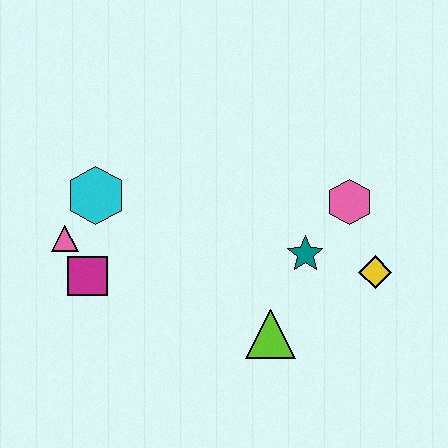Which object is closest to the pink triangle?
The magenta square is closest to the pink triangle.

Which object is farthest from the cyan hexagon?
The yellow diamond is farthest from the cyan hexagon.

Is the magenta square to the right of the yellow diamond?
No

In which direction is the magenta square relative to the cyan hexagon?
The magenta square is below the cyan hexagon.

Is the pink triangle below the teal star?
No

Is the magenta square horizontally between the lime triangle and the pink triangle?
Yes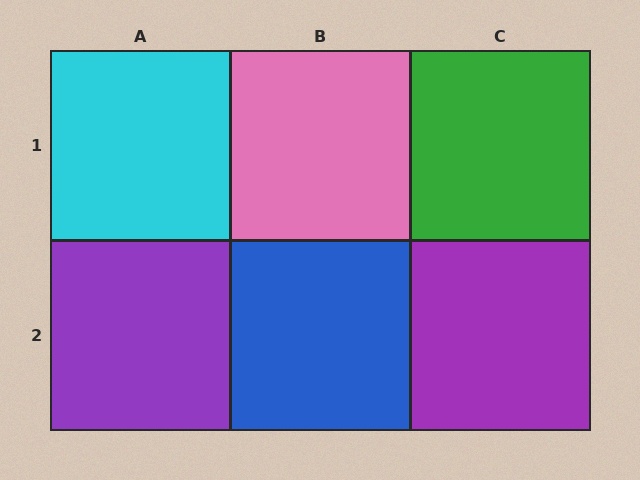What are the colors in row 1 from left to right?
Cyan, pink, green.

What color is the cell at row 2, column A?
Purple.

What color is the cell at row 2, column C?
Purple.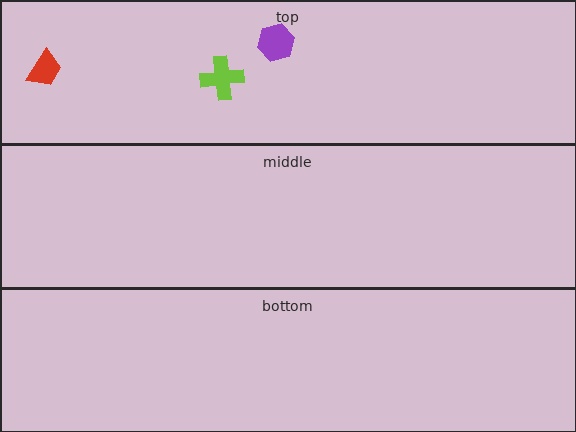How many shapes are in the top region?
3.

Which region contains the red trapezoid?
The top region.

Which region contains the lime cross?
The top region.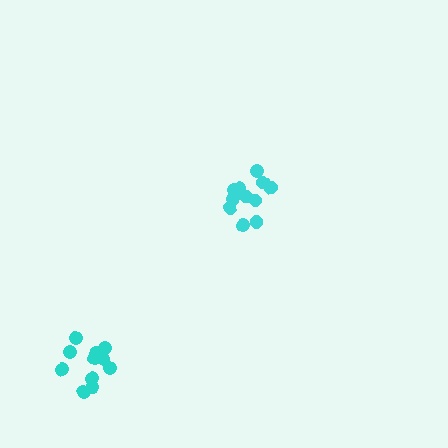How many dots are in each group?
Group 1: 11 dots, Group 2: 11 dots (22 total).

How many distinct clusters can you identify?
There are 2 distinct clusters.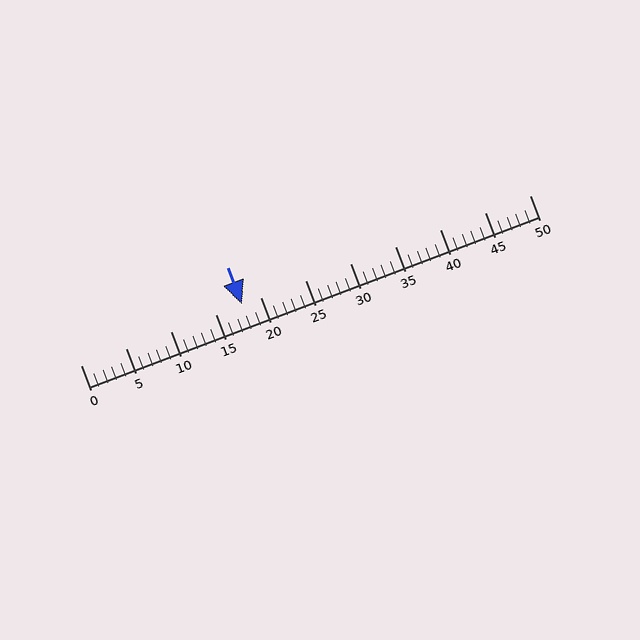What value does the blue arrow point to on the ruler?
The blue arrow points to approximately 18.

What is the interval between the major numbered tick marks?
The major tick marks are spaced 5 units apart.